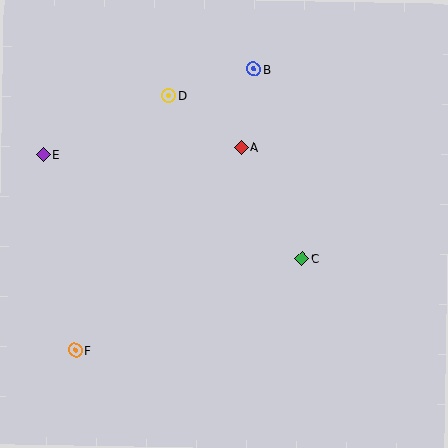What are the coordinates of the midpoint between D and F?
The midpoint between D and F is at (122, 223).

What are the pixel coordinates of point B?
Point B is at (254, 69).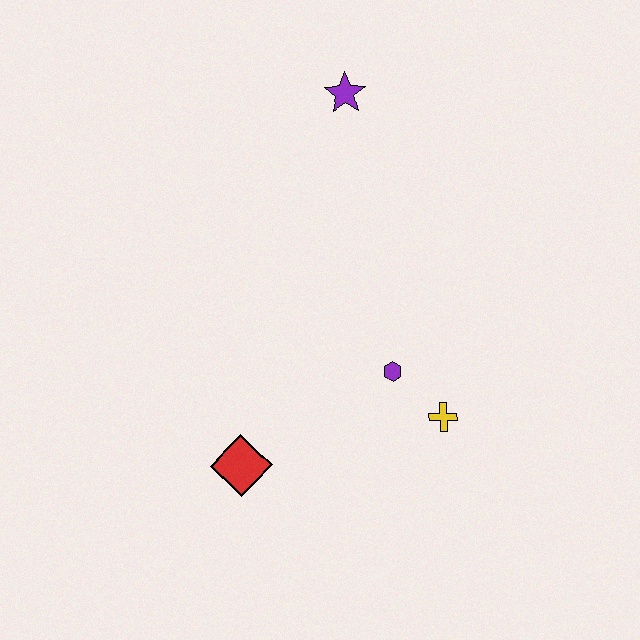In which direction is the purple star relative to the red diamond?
The purple star is above the red diamond.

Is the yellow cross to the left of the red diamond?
No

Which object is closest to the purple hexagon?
The yellow cross is closest to the purple hexagon.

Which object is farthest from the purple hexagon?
The purple star is farthest from the purple hexagon.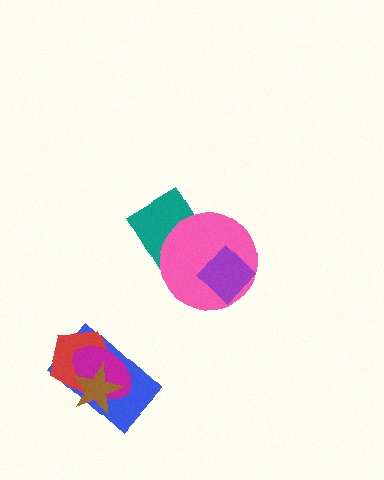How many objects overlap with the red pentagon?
3 objects overlap with the red pentagon.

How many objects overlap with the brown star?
3 objects overlap with the brown star.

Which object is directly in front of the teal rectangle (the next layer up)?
The pink circle is directly in front of the teal rectangle.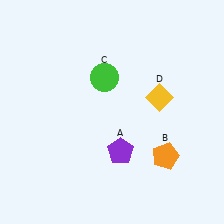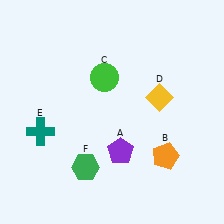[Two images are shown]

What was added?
A teal cross (E), a green hexagon (F) were added in Image 2.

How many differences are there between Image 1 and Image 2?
There are 2 differences between the two images.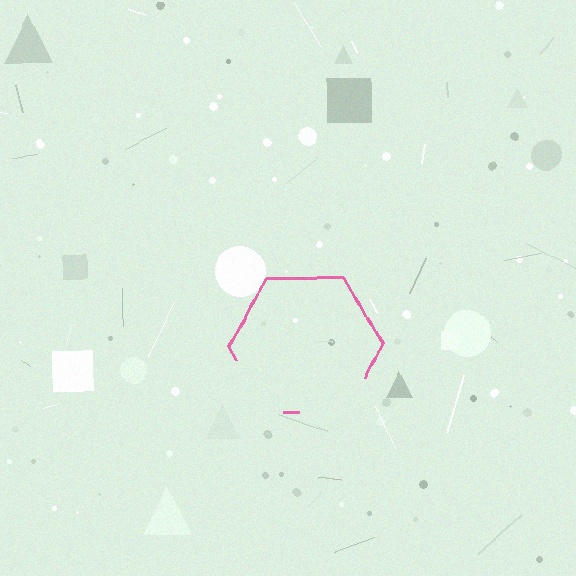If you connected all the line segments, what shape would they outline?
They would outline a hexagon.